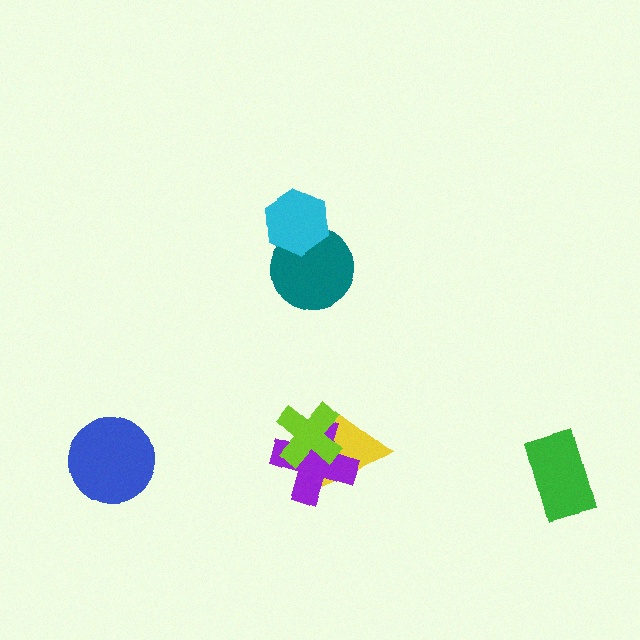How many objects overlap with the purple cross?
2 objects overlap with the purple cross.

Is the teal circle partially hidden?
Yes, it is partially covered by another shape.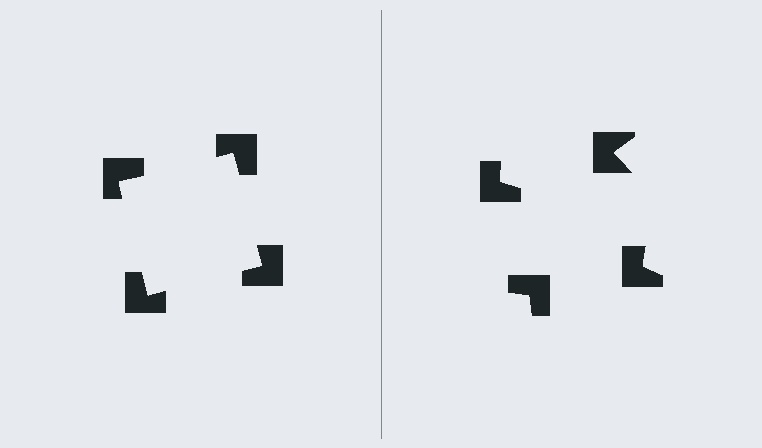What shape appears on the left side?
An illusory square.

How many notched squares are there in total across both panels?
8 — 4 on each side.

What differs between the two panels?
The notched squares are positioned identically on both sides; only the wedge orientations differ. On the left they align to a square; on the right they are misaligned.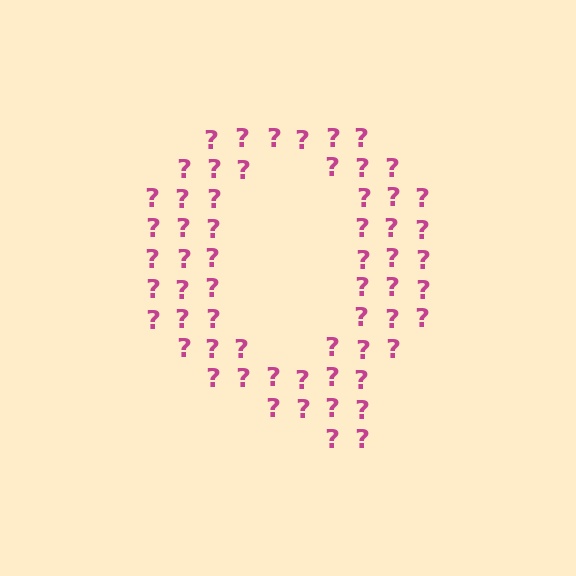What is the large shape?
The large shape is the letter Q.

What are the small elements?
The small elements are question marks.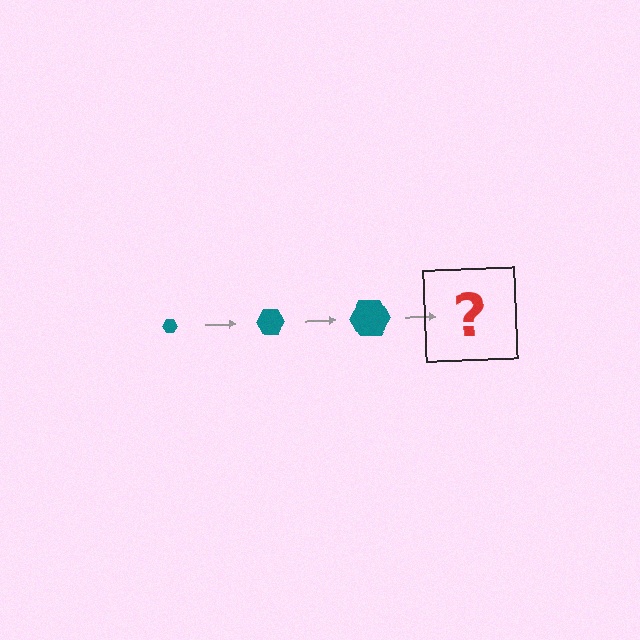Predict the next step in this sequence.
The next step is a teal hexagon, larger than the previous one.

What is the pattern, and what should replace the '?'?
The pattern is that the hexagon gets progressively larger each step. The '?' should be a teal hexagon, larger than the previous one.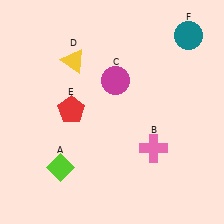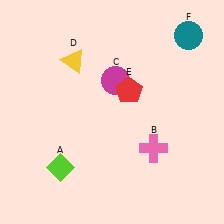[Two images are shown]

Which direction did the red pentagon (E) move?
The red pentagon (E) moved right.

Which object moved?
The red pentagon (E) moved right.